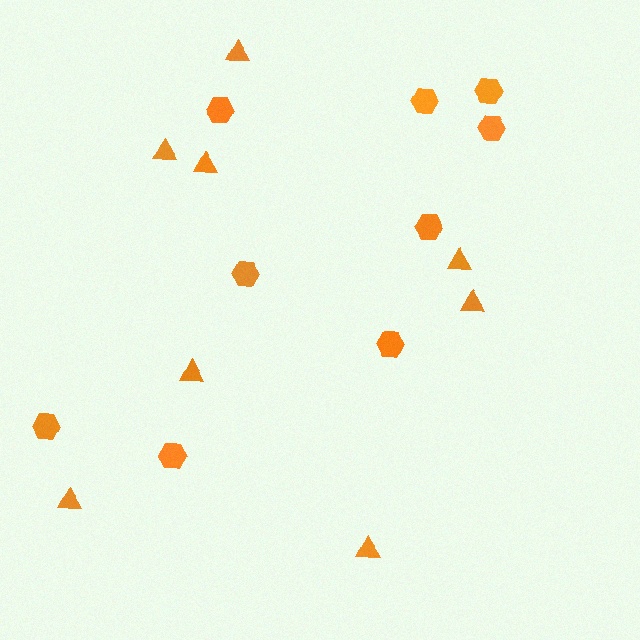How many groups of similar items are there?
There are 2 groups: one group of triangles (8) and one group of hexagons (9).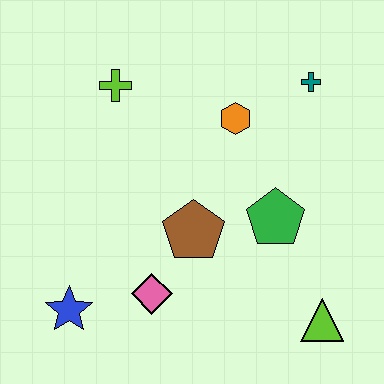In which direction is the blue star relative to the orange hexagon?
The blue star is below the orange hexagon.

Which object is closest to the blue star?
The pink diamond is closest to the blue star.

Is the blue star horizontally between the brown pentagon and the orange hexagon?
No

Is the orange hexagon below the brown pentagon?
No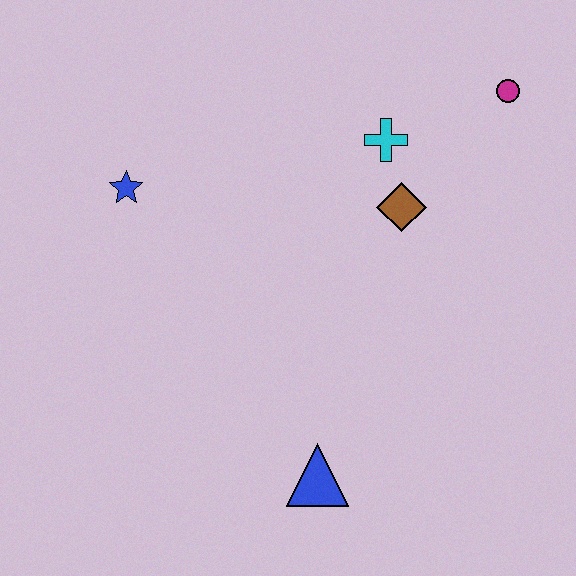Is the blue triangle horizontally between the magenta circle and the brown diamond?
No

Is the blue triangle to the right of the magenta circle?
No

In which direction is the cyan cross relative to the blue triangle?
The cyan cross is above the blue triangle.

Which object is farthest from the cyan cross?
The blue triangle is farthest from the cyan cross.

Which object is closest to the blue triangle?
The brown diamond is closest to the blue triangle.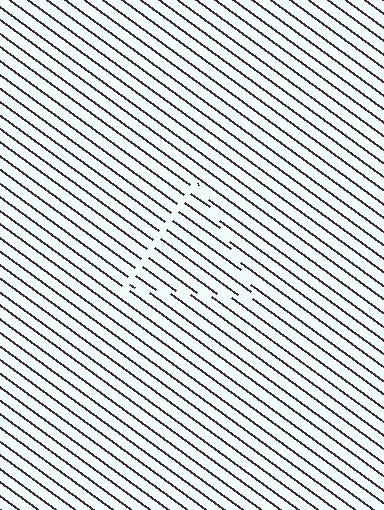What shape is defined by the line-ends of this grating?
An illusory triangle. The interior of the shape contains the same grating, shifted by half a period — the contour is defined by the phase discontinuity where line-ends from the inner and outer gratings abut.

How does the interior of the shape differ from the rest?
The interior of the shape contains the same grating, shifted by half a period — the contour is defined by the phase discontinuity where line-ends from the inner and outer gratings abut.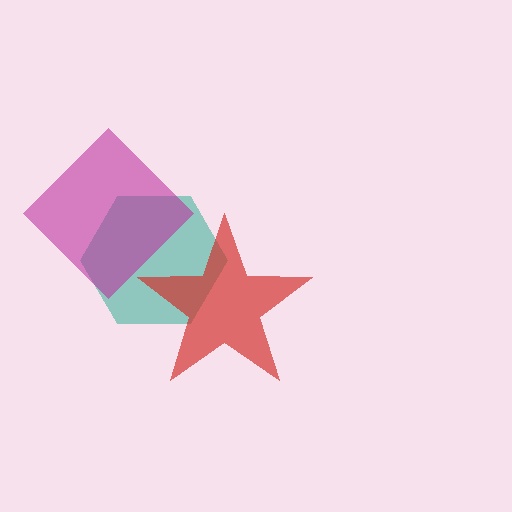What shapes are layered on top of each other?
The layered shapes are: a teal hexagon, a magenta diamond, a red star.